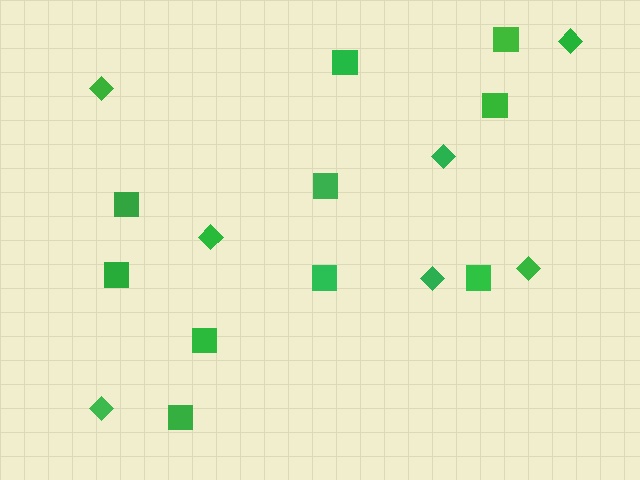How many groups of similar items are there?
There are 2 groups: one group of squares (10) and one group of diamonds (7).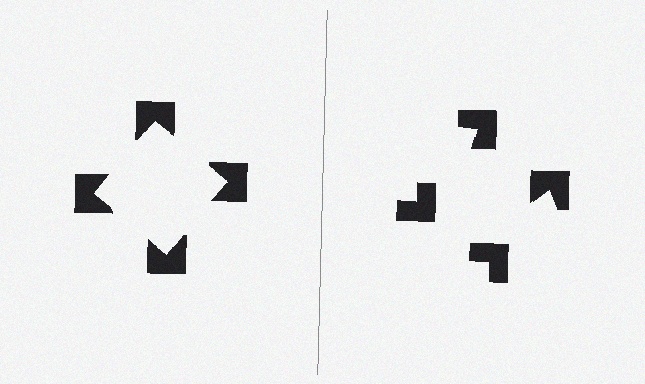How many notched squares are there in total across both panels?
8 — 4 on each side.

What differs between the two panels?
The notched squares are positioned identically on both sides; only the wedge orientations differ. On the left they align to a square; on the right they are misaligned.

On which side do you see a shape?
An illusory square appears on the left side. On the right side the wedge cuts are rotated, so no coherent shape forms.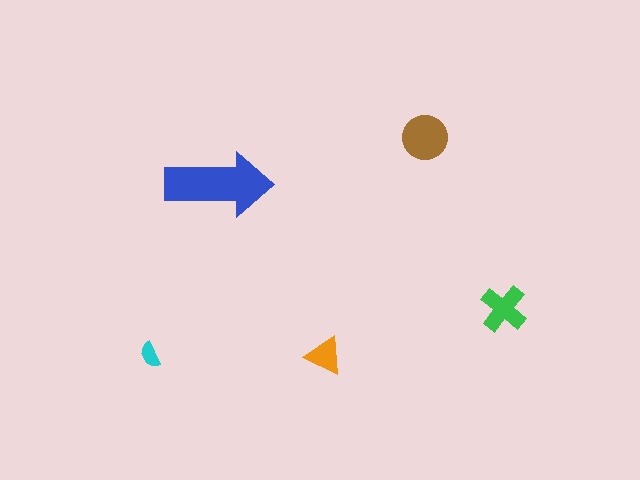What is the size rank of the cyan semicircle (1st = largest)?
5th.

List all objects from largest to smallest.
The blue arrow, the brown circle, the green cross, the orange triangle, the cyan semicircle.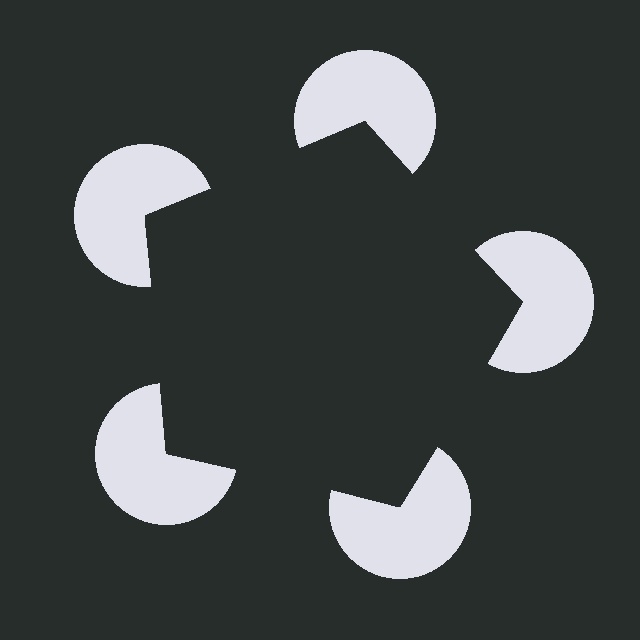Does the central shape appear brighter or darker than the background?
It typically appears slightly darker than the background, even though no actual brightness change is drawn.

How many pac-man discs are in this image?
There are 5 — one at each vertex of the illusory pentagon.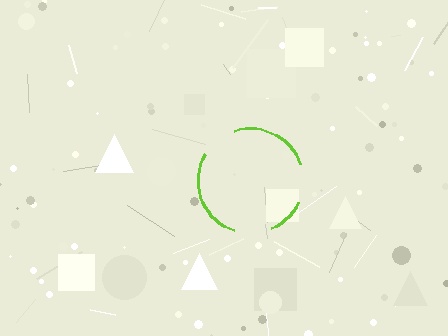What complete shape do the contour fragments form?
The contour fragments form a circle.